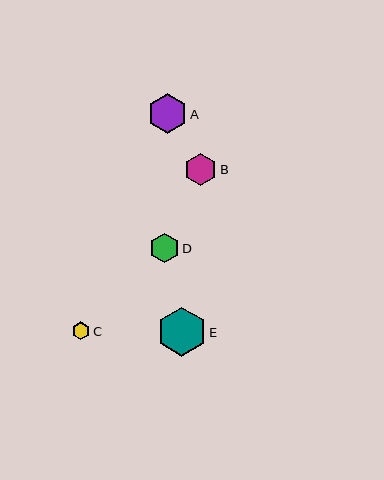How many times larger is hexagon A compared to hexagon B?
Hexagon A is approximately 1.2 times the size of hexagon B.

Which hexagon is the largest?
Hexagon E is the largest with a size of approximately 49 pixels.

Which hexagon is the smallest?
Hexagon C is the smallest with a size of approximately 18 pixels.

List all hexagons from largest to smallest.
From largest to smallest: E, A, B, D, C.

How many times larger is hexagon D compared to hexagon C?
Hexagon D is approximately 1.7 times the size of hexagon C.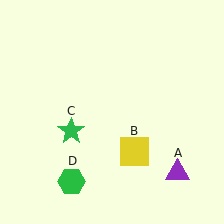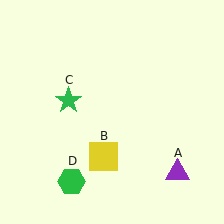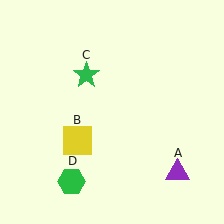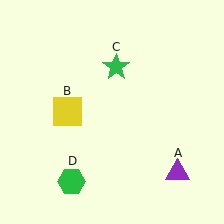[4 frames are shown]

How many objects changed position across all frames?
2 objects changed position: yellow square (object B), green star (object C).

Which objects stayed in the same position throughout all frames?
Purple triangle (object A) and green hexagon (object D) remained stationary.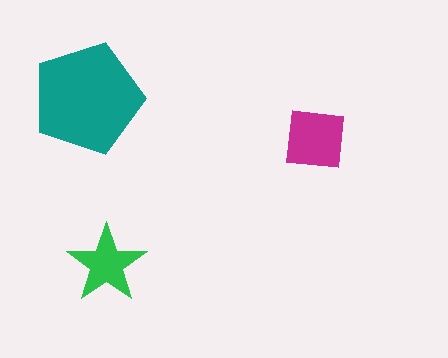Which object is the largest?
The teal pentagon.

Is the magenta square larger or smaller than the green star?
Larger.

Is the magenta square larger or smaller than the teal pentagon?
Smaller.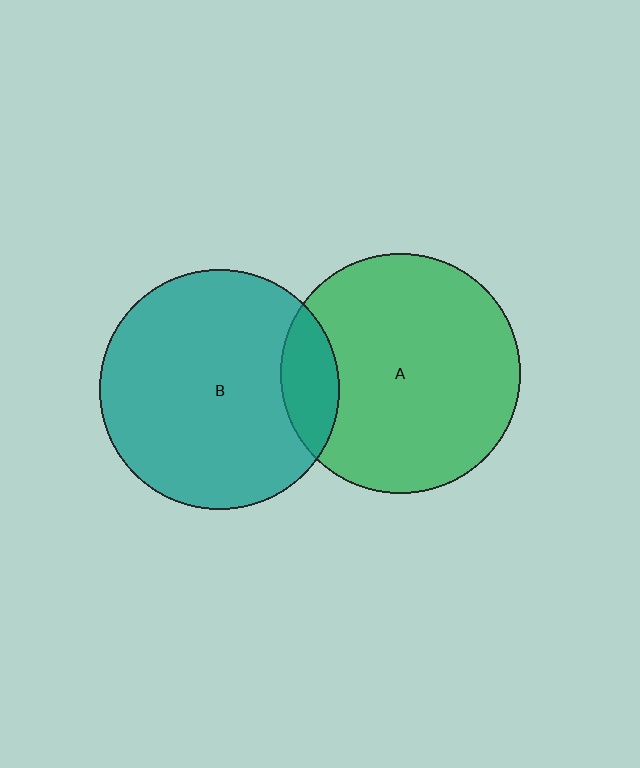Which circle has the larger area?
Circle B (teal).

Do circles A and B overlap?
Yes.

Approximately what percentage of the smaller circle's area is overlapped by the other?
Approximately 15%.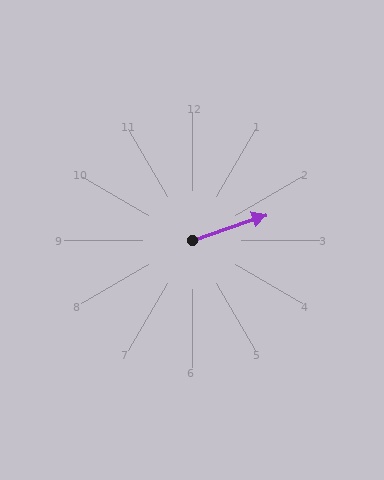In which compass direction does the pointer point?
East.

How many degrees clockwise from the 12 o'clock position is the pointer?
Approximately 71 degrees.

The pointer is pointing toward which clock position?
Roughly 2 o'clock.